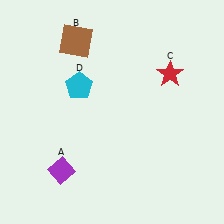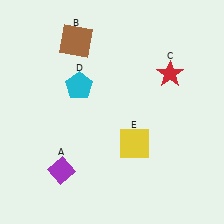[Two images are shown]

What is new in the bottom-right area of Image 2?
A yellow square (E) was added in the bottom-right area of Image 2.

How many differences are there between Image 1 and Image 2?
There is 1 difference between the two images.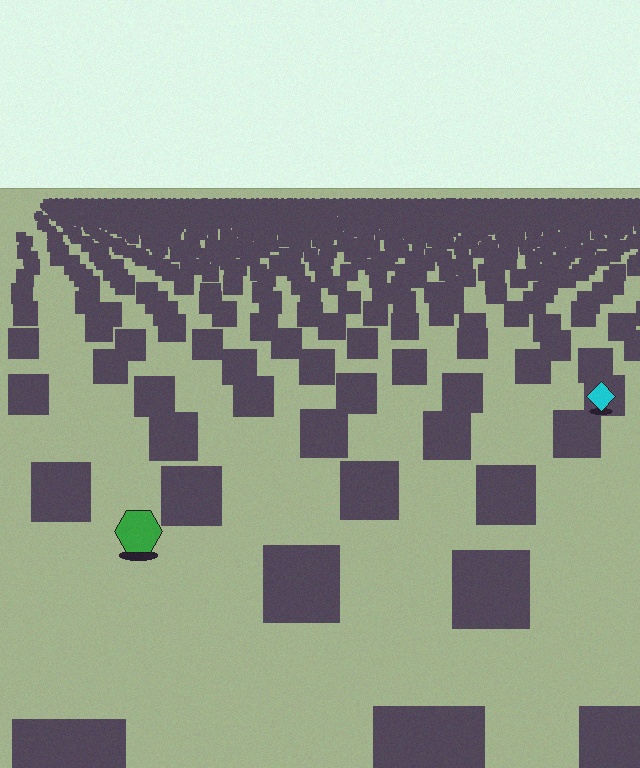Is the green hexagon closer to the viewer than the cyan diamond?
Yes. The green hexagon is closer — you can tell from the texture gradient: the ground texture is coarser near it.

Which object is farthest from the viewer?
The cyan diamond is farthest from the viewer. It appears smaller and the ground texture around it is denser.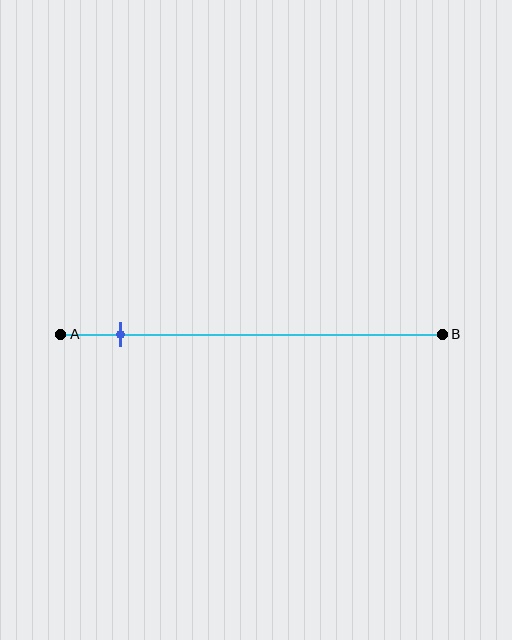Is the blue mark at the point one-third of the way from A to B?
No, the mark is at about 15% from A, not at the 33% one-third point.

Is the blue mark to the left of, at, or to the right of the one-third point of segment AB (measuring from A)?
The blue mark is to the left of the one-third point of segment AB.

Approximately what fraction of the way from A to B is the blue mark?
The blue mark is approximately 15% of the way from A to B.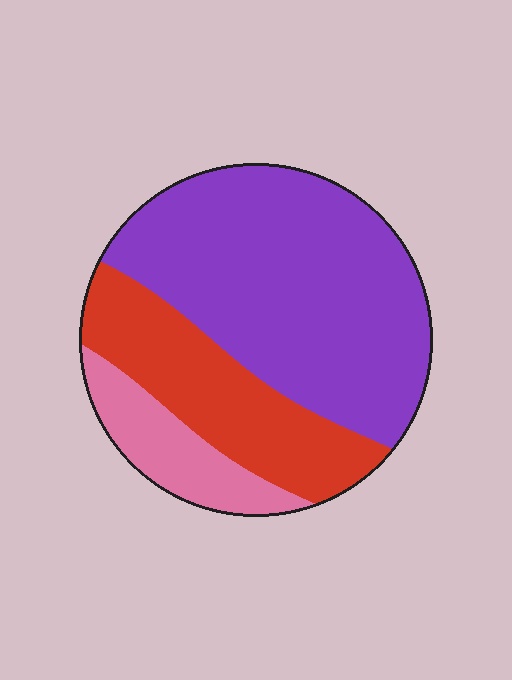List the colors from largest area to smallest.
From largest to smallest: purple, red, pink.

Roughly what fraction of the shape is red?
Red takes up about one quarter (1/4) of the shape.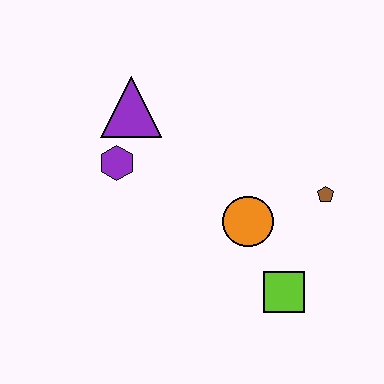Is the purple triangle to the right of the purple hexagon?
Yes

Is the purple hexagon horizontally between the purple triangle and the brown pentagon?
No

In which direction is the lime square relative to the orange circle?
The lime square is below the orange circle.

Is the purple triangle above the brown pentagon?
Yes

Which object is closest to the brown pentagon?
The orange circle is closest to the brown pentagon.